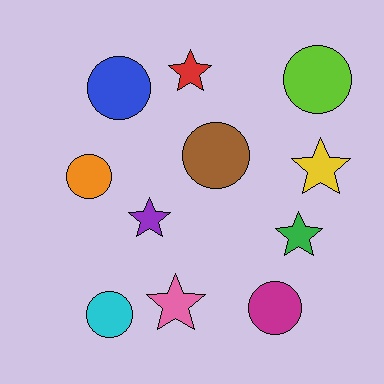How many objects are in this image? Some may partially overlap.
There are 11 objects.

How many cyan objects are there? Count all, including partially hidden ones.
There is 1 cyan object.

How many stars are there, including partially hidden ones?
There are 5 stars.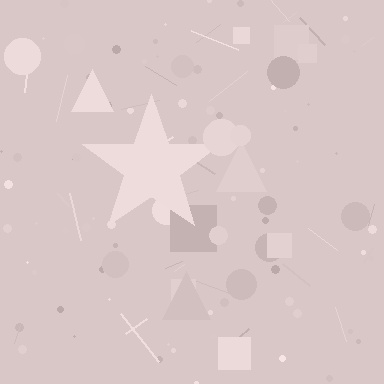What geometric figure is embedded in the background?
A star is embedded in the background.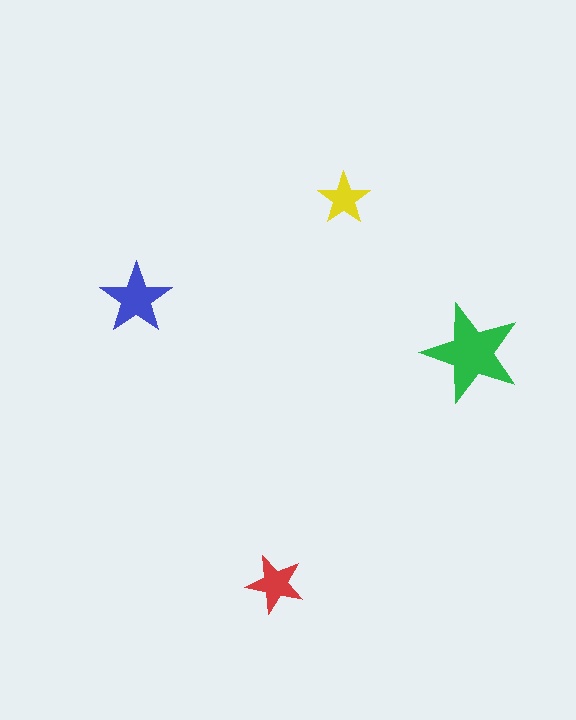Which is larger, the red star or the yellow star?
The red one.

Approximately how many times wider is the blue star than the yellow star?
About 1.5 times wider.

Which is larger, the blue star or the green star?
The green one.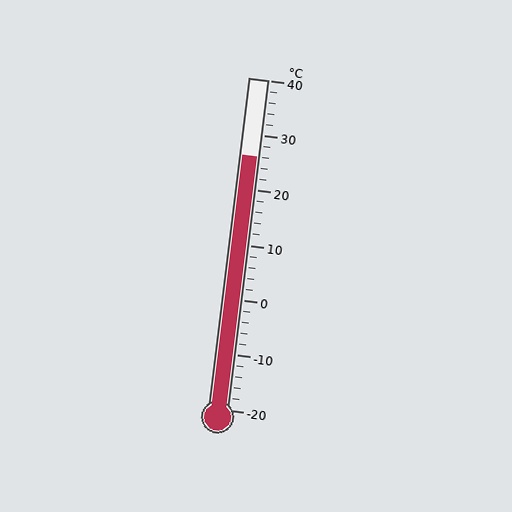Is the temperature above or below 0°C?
The temperature is above 0°C.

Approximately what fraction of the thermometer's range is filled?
The thermometer is filled to approximately 75% of its range.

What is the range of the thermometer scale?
The thermometer scale ranges from -20°C to 40°C.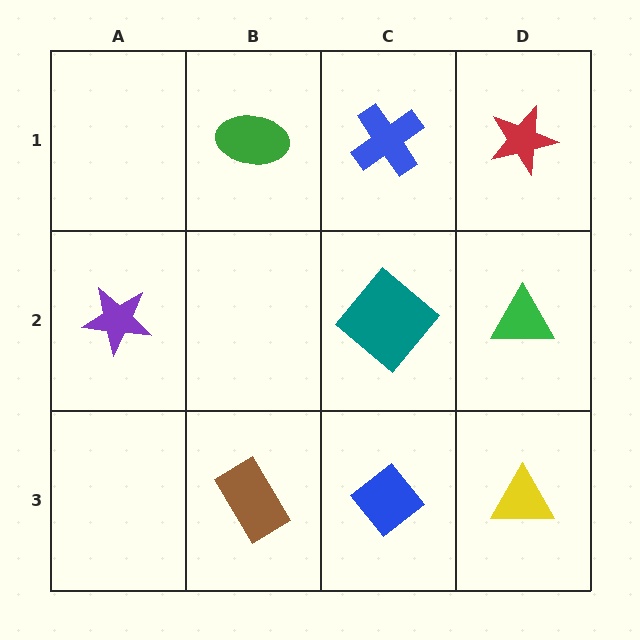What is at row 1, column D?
A red star.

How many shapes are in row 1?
3 shapes.